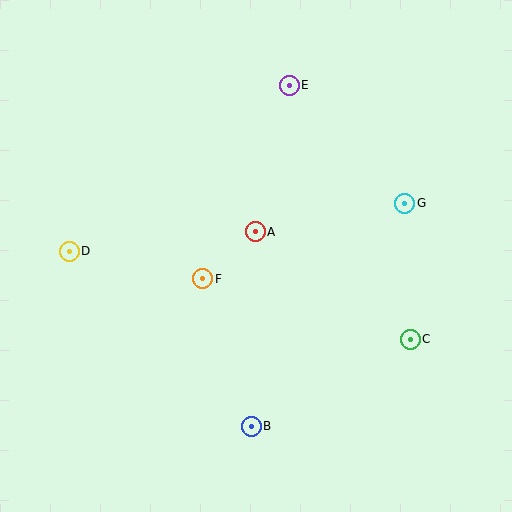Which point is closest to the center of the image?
Point A at (255, 232) is closest to the center.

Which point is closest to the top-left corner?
Point D is closest to the top-left corner.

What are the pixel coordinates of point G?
Point G is at (405, 203).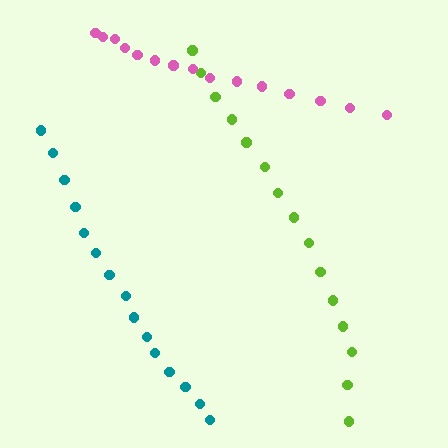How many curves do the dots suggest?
There are 3 distinct paths.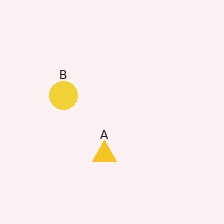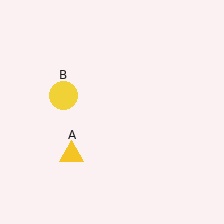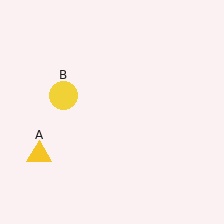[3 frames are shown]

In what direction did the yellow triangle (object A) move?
The yellow triangle (object A) moved left.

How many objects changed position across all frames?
1 object changed position: yellow triangle (object A).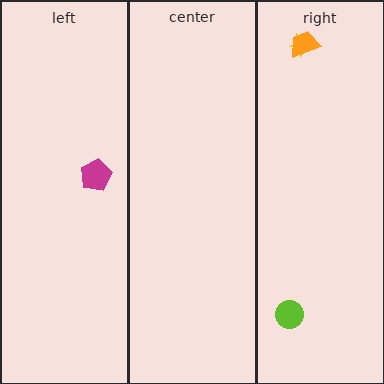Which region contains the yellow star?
The right region.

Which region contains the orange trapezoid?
The right region.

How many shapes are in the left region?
1.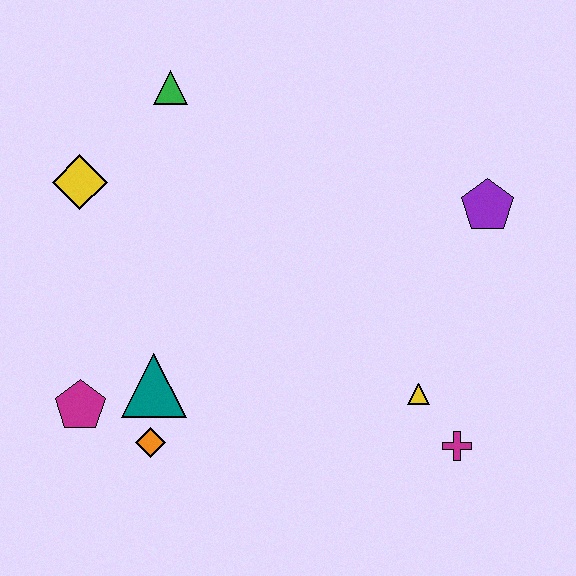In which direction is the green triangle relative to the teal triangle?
The green triangle is above the teal triangle.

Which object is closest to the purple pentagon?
The yellow triangle is closest to the purple pentagon.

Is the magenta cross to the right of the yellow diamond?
Yes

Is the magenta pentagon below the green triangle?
Yes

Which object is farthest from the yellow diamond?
The magenta cross is farthest from the yellow diamond.